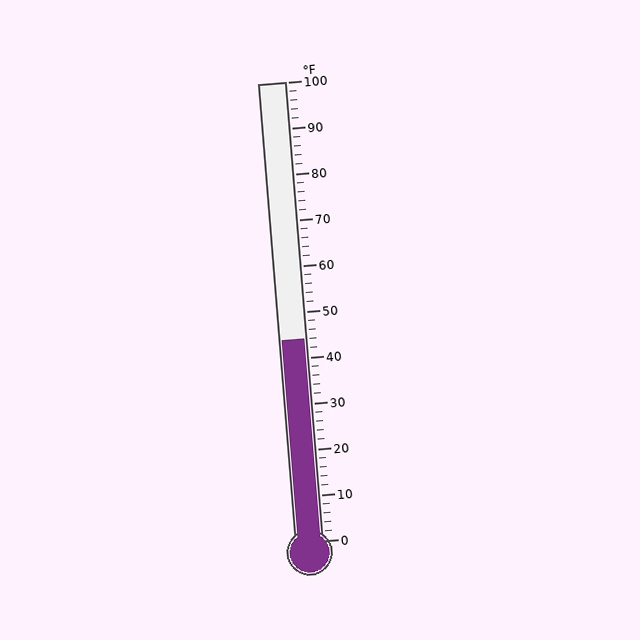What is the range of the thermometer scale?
The thermometer scale ranges from 0°F to 100°F.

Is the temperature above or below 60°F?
The temperature is below 60°F.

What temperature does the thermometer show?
The thermometer shows approximately 44°F.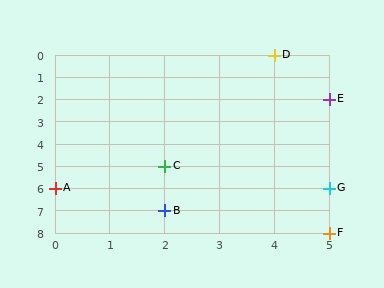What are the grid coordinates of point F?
Point F is at grid coordinates (5, 8).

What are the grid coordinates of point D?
Point D is at grid coordinates (4, 0).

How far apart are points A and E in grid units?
Points A and E are 5 columns and 4 rows apart (about 6.4 grid units diagonally).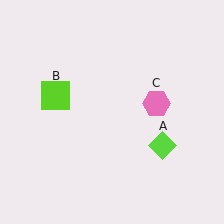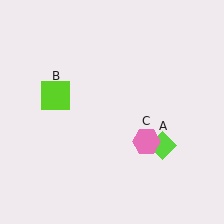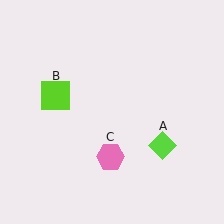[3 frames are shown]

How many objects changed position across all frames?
1 object changed position: pink hexagon (object C).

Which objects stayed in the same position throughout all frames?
Lime diamond (object A) and lime square (object B) remained stationary.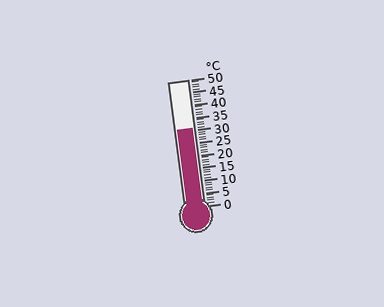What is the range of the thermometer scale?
The thermometer scale ranges from 0°C to 50°C.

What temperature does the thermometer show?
The thermometer shows approximately 31°C.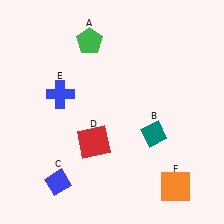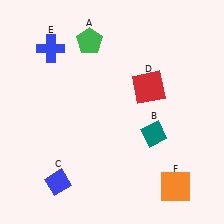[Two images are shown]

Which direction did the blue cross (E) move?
The blue cross (E) moved up.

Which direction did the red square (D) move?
The red square (D) moved right.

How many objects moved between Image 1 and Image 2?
2 objects moved between the two images.